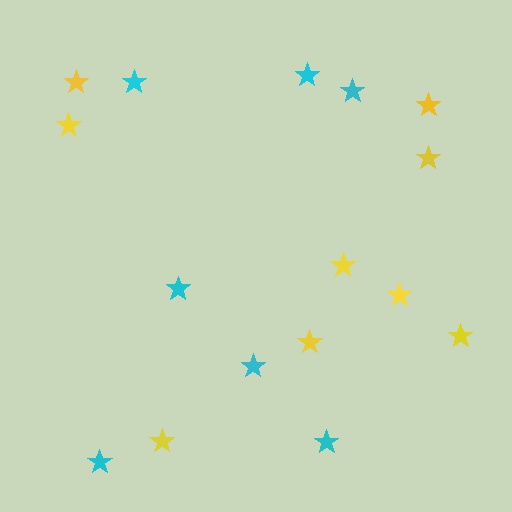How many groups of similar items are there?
There are 2 groups: one group of yellow stars (9) and one group of cyan stars (7).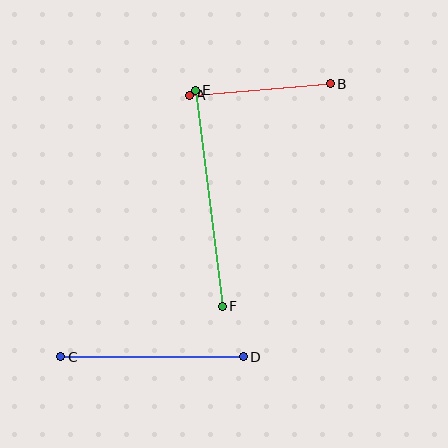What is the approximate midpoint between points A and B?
The midpoint is at approximately (260, 90) pixels.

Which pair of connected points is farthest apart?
Points E and F are farthest apart.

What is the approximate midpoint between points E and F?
The midpoint is at approximately (209, 198) pixels.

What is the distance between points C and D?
The distance is approximately 182 pixels.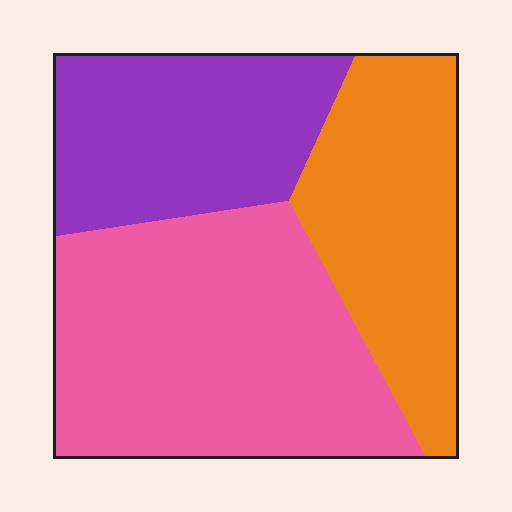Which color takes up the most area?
Pink, at roughly 45%.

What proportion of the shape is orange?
Orange covers about 30% of the shape.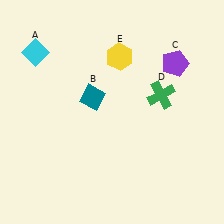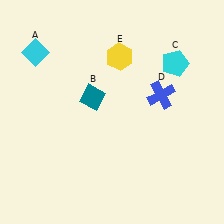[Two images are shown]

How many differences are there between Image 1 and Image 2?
There are 2 differences between the two images.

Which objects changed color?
C changed from purple to cyan. D changed from green to blue.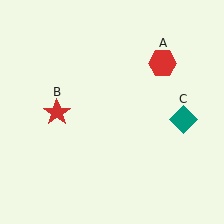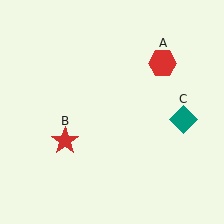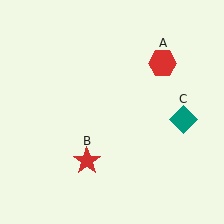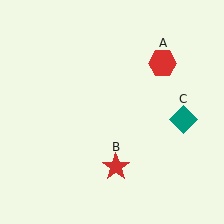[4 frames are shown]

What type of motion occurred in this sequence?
The red star (object B) rotated counterclockwise around the center of the scene.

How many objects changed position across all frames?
1 object changed position: red star (object B).